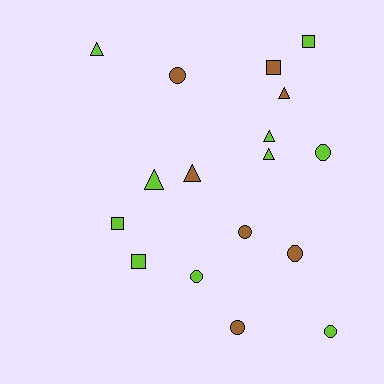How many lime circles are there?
There are 3 lime circles.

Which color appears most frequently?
Lime, with 10 objects.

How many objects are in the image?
There are 17 objects.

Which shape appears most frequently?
Circle, with 7 objects.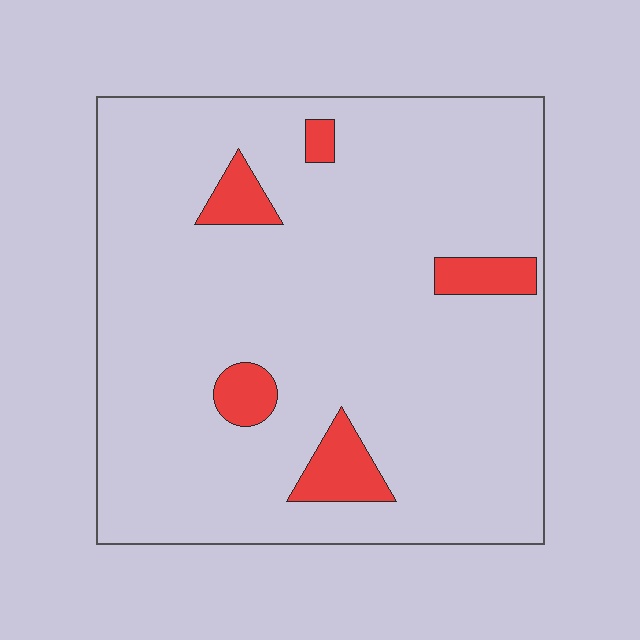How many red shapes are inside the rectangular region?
5.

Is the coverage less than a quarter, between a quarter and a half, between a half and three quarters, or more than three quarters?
Less than a quarter.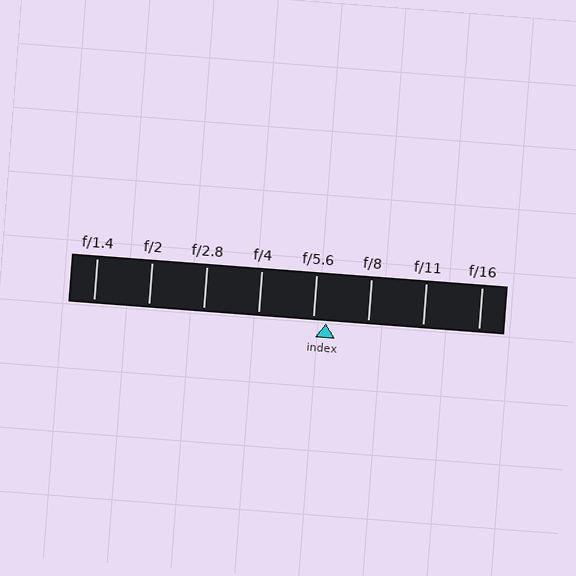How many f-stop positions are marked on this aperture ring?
There are 8 f-stop positions marked.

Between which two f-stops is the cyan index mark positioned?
The index mark is between f/5.6 and f/8.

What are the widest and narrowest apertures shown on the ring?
The widest aperture shown is f/1.4 and the narrowest is f/16.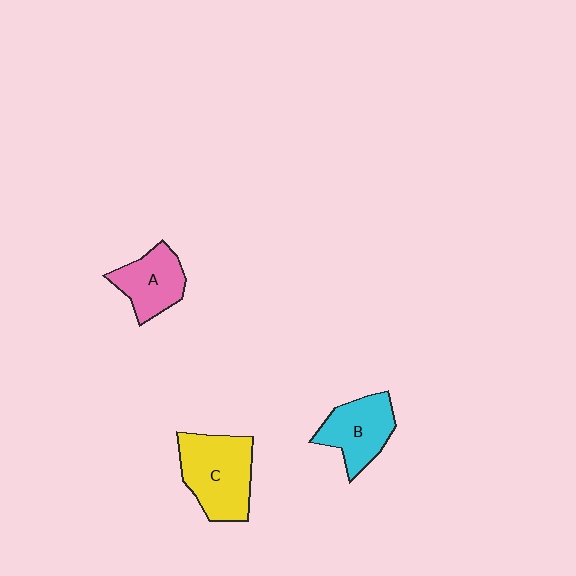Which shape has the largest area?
Shape C (yellow).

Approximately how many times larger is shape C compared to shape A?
Approximately 1.5 times.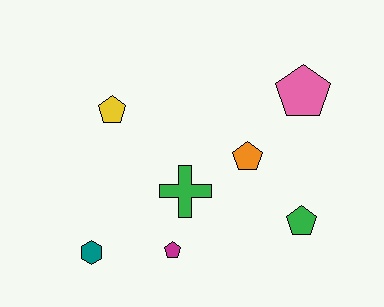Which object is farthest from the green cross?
The pink pentagon is farthest from the green cross.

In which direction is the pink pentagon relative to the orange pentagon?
The pink pentagon is above the orange pentagon.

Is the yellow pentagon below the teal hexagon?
No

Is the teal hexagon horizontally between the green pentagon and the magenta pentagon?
No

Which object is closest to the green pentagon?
The orange pentagon is closest to the green pentagon.